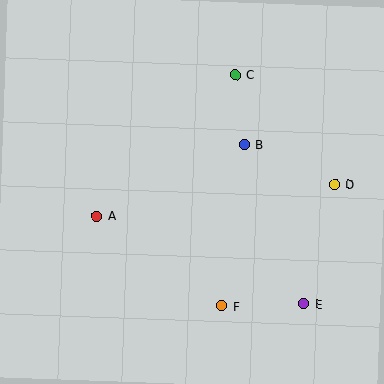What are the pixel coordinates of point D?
Point D is at (334, 184).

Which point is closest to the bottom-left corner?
Point A is closest to the bottom-left corner.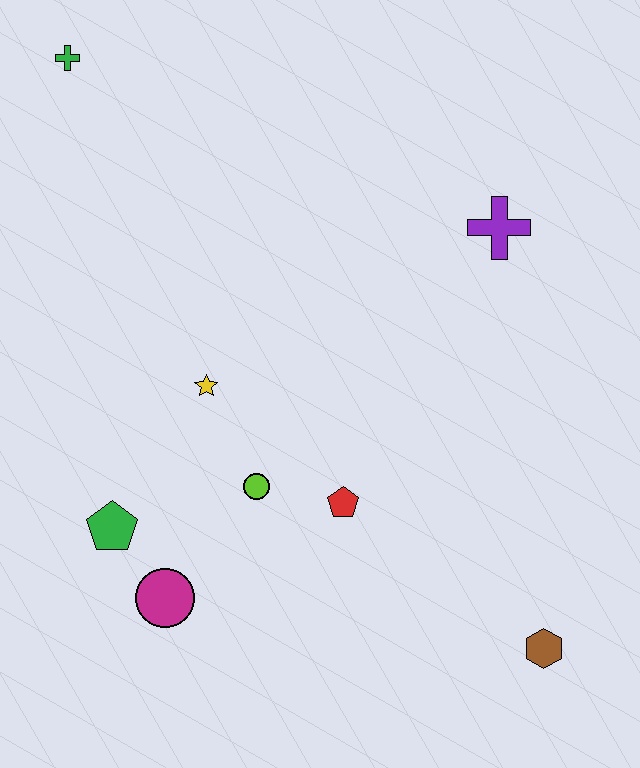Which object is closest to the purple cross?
The red pentagon is closest to the purple cross.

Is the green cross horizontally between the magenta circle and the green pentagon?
No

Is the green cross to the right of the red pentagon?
No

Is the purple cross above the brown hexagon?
Yes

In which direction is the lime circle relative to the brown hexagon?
The lime circle is to the left of the brown hexagon.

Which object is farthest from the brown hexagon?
The green cross is farthest from the brown hexagon.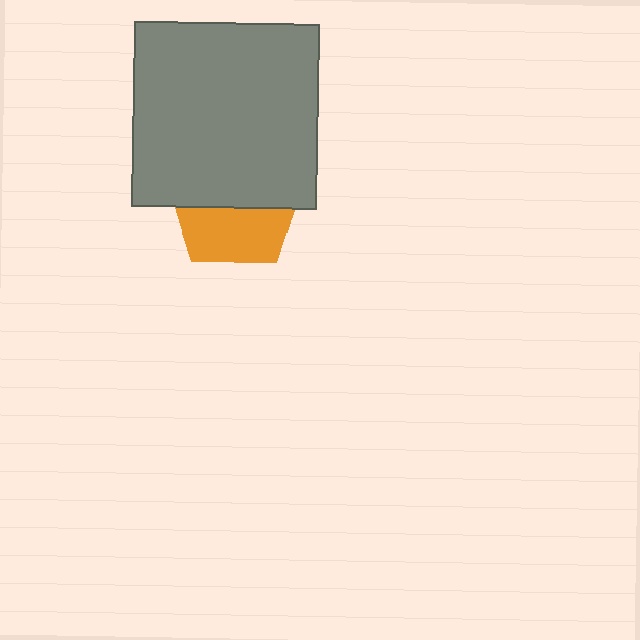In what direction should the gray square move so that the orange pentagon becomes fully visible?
The gray square should move up. That is the shortest direction to clear the overlap and leave the orange pentagon fully visible.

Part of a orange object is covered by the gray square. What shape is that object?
It is a pentagon.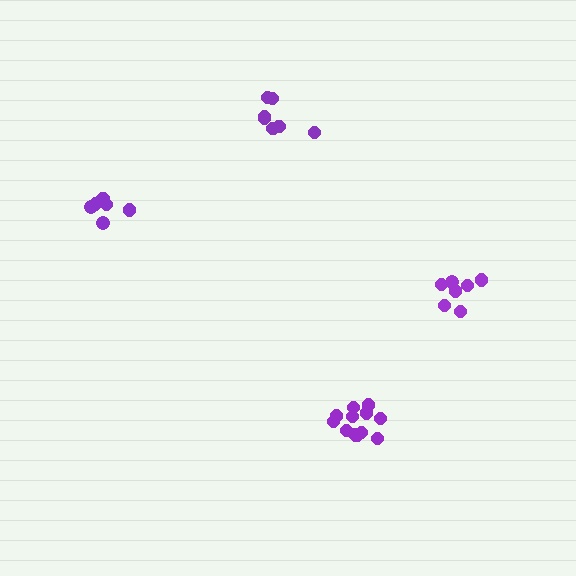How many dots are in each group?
Group 1: 7 dots, Group 2: 7 dots, Group 3: 12 dots, Group 4: 6 dots (32 total).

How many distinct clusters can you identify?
There are 4 distinct clusters.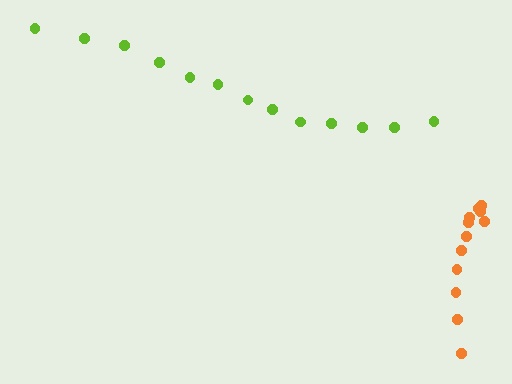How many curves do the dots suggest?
There are 2 distinct paths.